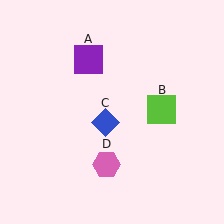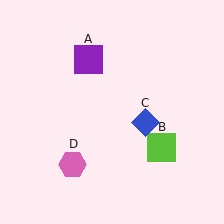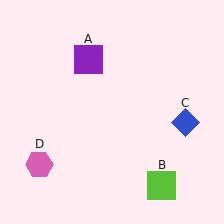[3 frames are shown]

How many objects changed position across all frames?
3 objects changed position: lime square (object B), blue diamond (object C), pink hexagon (object D).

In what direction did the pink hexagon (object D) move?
The pink hexagon (object D) moved left.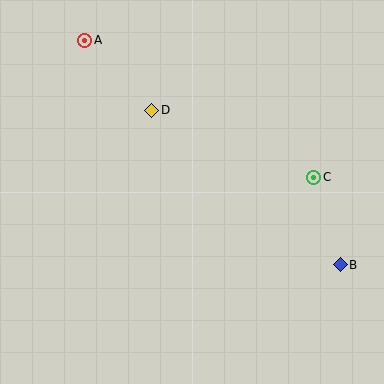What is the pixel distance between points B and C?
The distance between B and C is 91 pixels.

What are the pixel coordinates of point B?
Point B is at (340, 265).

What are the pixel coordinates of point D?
Point D is at (152, 110).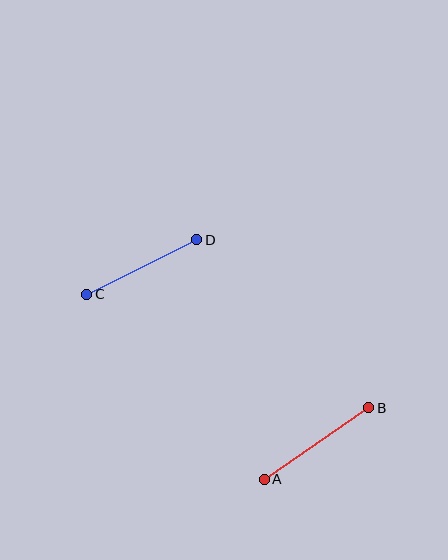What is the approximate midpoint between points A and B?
The midpoint is at approximately (317, 443) pixels.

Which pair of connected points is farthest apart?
Points A and B are farthest apart.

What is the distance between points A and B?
The distance is approximately 127 pixels.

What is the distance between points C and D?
The distance is approximately 123 pixels.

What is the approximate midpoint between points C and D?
The midpoint is at approximately (142, 267) pixels.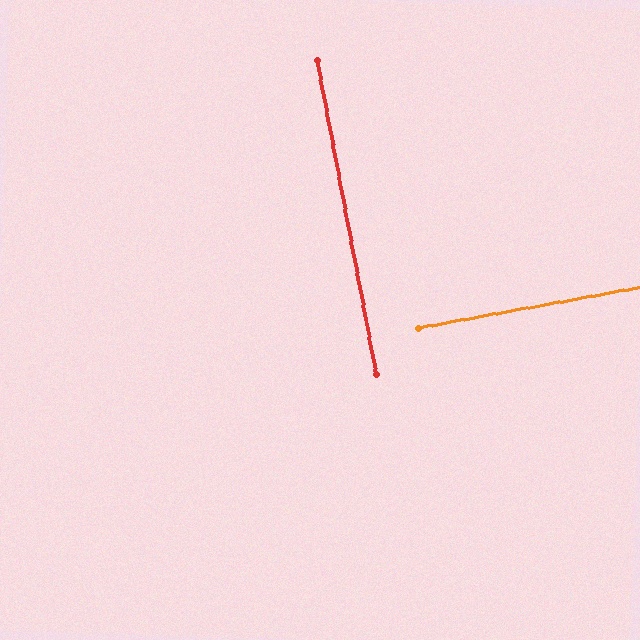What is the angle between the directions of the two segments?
Approximately 90 degrees.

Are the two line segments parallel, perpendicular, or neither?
Perpendicular — they meet at approximately 90°.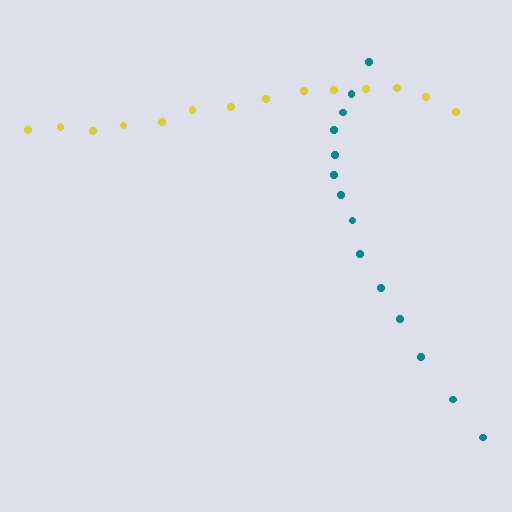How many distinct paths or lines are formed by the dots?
There are 2 distinct paths.